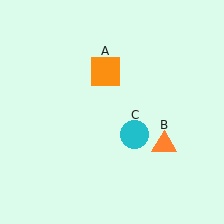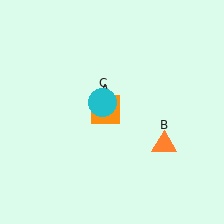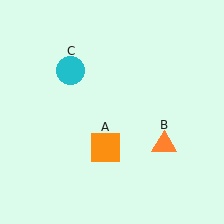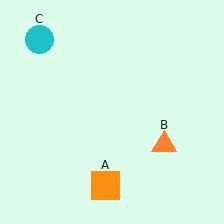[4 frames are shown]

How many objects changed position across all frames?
2 objects changed position: orange square (object A), cyan circle (object C).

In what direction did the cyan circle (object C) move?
The cyan circle (object C) moved up and to the left.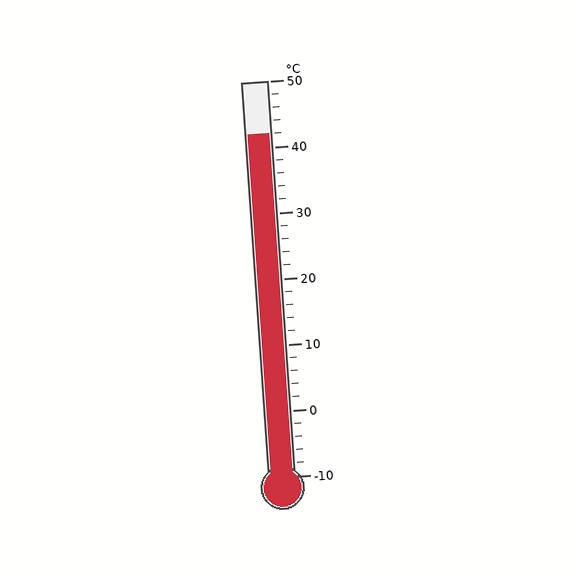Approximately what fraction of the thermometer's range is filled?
The thermometer is filled to approximately 85% of its range.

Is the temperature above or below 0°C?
The temperature is above 0°C.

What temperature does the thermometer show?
The thermometer shows approximately 42°C.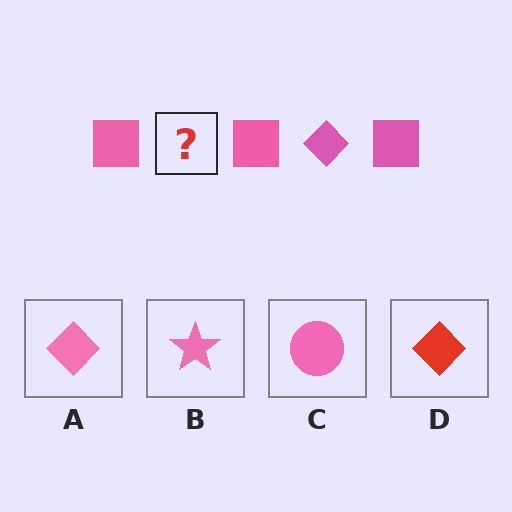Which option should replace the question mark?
Option A.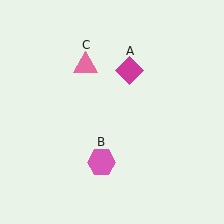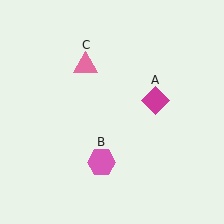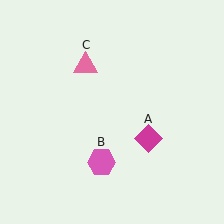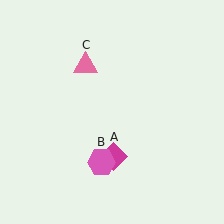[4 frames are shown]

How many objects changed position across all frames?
1 object changed position: magenta diamond (object A).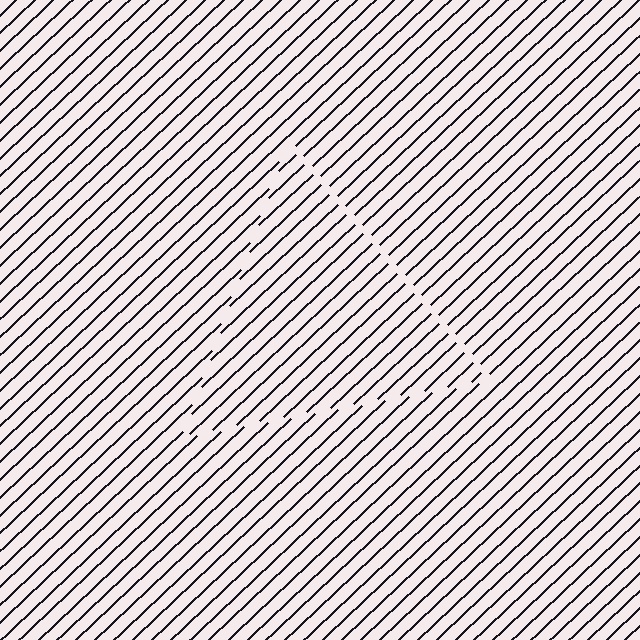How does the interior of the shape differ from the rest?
The interior of the shape contains the same grating, shifted by half a period — the contour is defined by the phase discontinuity where line-ends from the inner and outer gratings abut.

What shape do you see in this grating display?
An illusory triangle. The interior of the shape contains the same grating, shifted by half a period — the contour is defined by the phase discontinuity where line-ends from the inner and outer gratings abut.